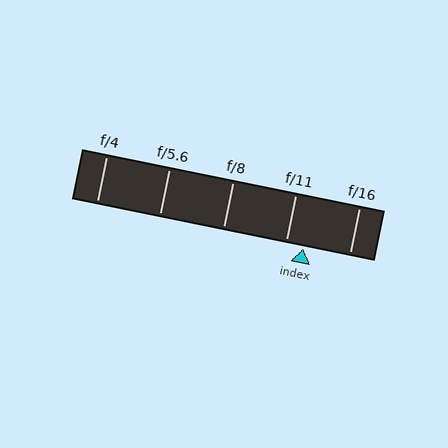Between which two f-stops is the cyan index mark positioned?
The index mark is between f/11 and f/16.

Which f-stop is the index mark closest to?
The index mark is closest to f/11.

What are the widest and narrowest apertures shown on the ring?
The widest aperture shown is f/4 and the narrowest is f/16.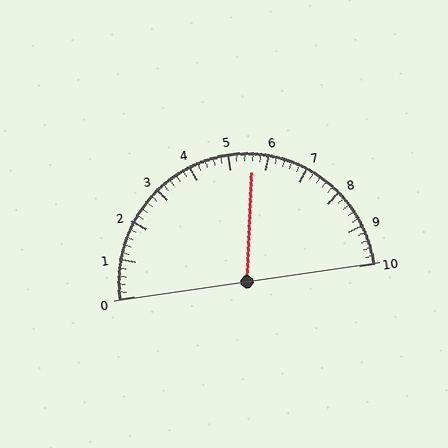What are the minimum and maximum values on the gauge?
The gauge ranges from 0 to 10.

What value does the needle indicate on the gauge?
The needle indicates approximately 5.6.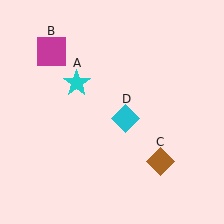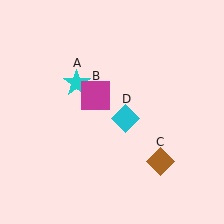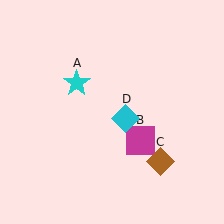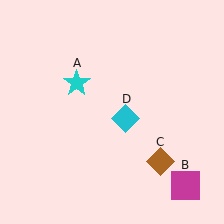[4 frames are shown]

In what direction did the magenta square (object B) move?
The magenta square (object B) moved down and to the right.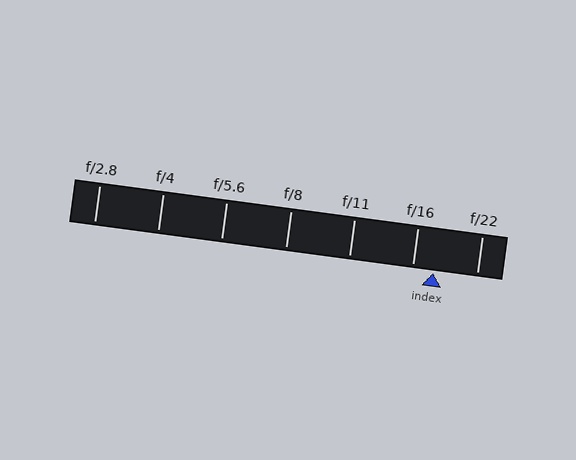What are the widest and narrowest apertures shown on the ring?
The widest aperture shown is f/2.8 and the narrowest is f/22.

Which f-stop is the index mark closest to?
The index mark is closest to f/16.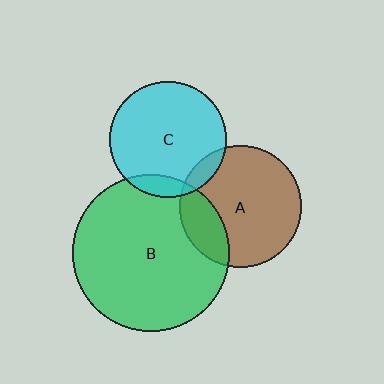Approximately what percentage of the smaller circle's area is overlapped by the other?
Approximately 10%.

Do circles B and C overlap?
Yes.